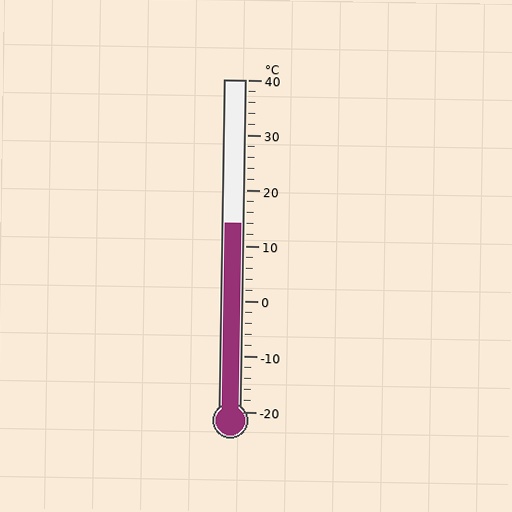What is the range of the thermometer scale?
The thermometer scale ranges from -20°C to 40°C.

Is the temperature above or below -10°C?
The temperature is above -10°C.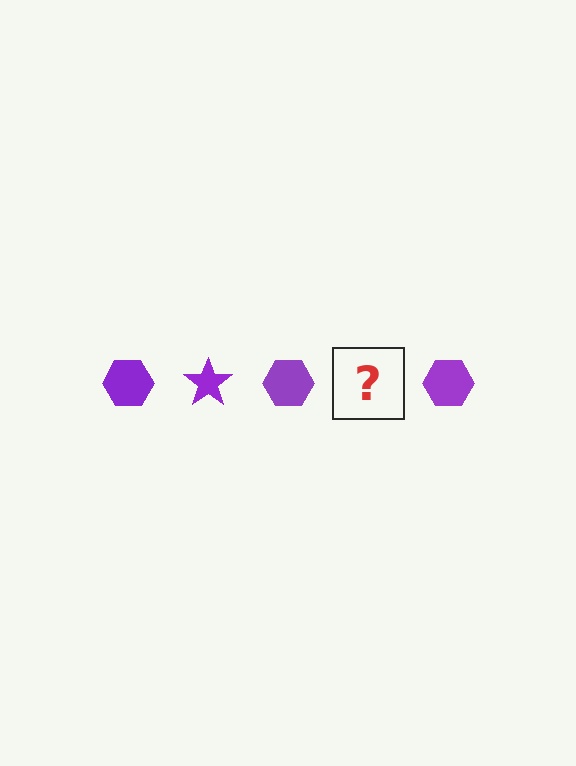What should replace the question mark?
The question mark should be replaced with a purple star.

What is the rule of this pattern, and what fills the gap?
The rule is that the pattern cycles through hexagon, star shapes in purple. The gap should be filled with a purple star.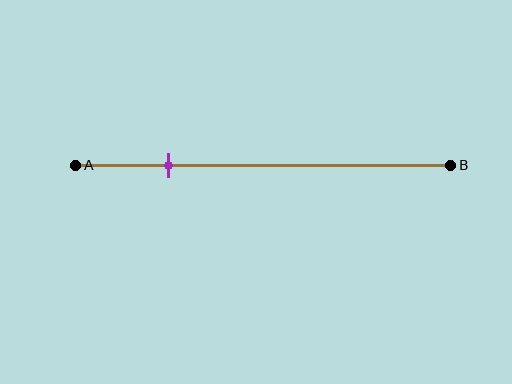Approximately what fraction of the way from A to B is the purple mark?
The purple mark is approximately 25% of the way from A to B.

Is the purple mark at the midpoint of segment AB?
No, the mark is at about 25% from A, not at the 50% midpoint.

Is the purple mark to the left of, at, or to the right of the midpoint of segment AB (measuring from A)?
The purple mark is to the left of the midpoint of segment AB.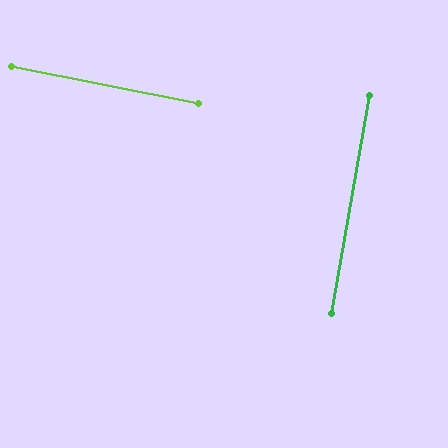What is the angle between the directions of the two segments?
Approximately 89 degrees.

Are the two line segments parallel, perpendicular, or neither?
Perpendicular — they meet at approximately 89°.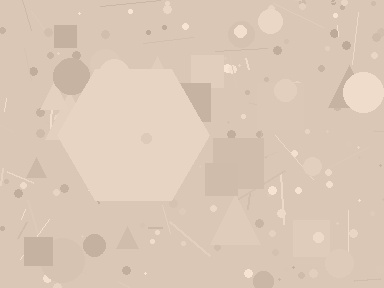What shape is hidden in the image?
A hexagon is hidden in the image.